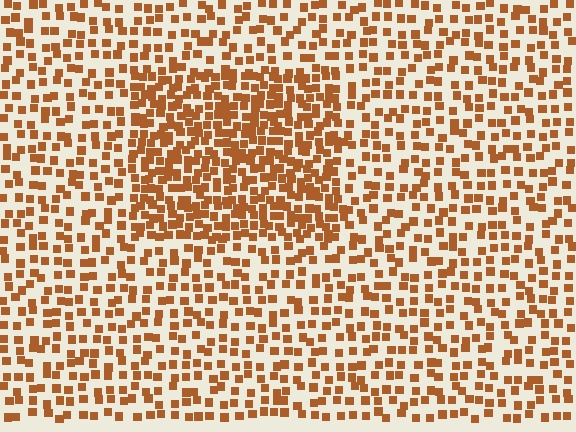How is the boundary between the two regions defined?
The boundary is defined by a change in element density (approximately 1.9x ratio). All elements are the same color, size, and shape.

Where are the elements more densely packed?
The elements are more densely packed inside the rectangle boundary.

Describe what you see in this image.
The image contains small brown elements arranged at two different densities. A rectangle-shaped region is visible where the elements are more densely packed than the surrounding area.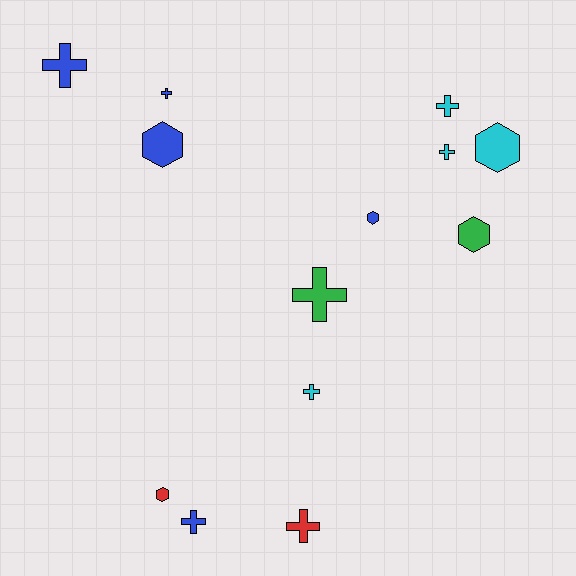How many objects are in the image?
There are 13 objects.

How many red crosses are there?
There is 1 red cross.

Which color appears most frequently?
Blue, with 5 objects.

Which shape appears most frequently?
Cross, with 8 objects.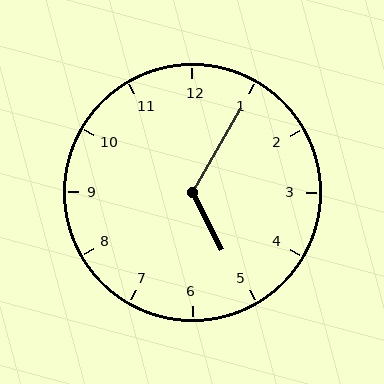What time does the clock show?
5:05.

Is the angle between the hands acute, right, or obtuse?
It is obtuse.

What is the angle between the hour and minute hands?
Approximately 122 degrees.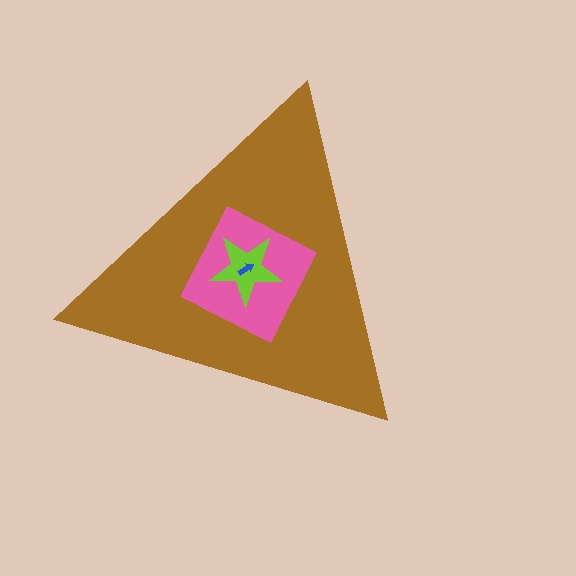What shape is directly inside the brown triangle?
The pink square.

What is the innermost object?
The blue arrow.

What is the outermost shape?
The brown triangle.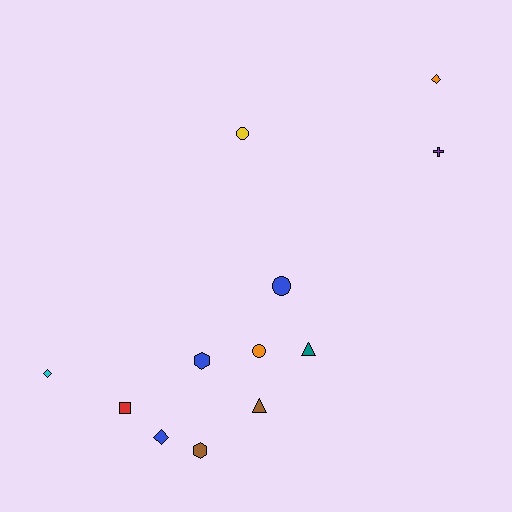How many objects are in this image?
There are 12 objects.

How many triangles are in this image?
There are 2 triangles.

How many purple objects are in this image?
There is 1 purple object.